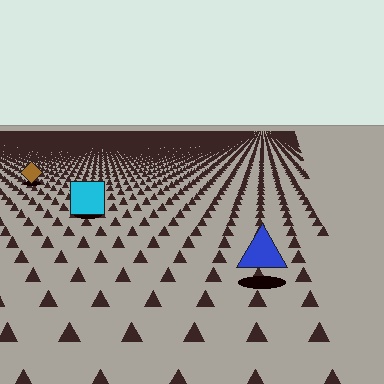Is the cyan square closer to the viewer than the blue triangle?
No. The blue triangle is closer — you can tell from the texture gradient: the ground texture is coarser near it.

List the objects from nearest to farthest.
From nearest to farthest: the blue triangle, the cyan square, the brown diamond.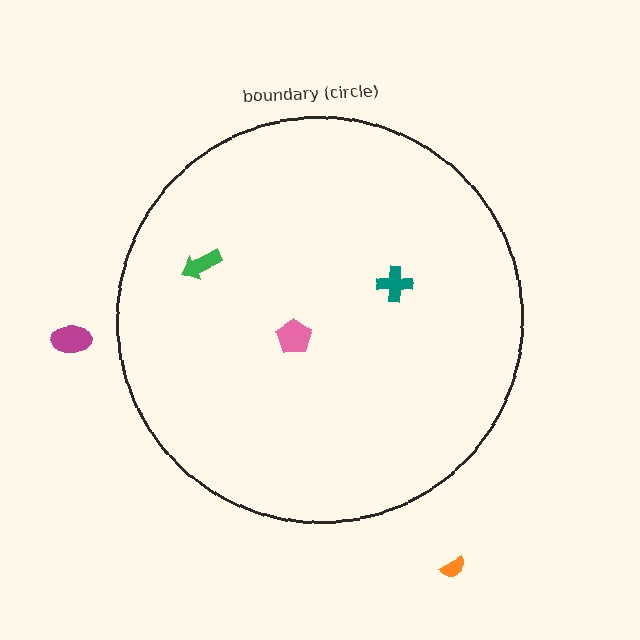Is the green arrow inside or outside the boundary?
Inside.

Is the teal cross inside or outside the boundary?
Inside.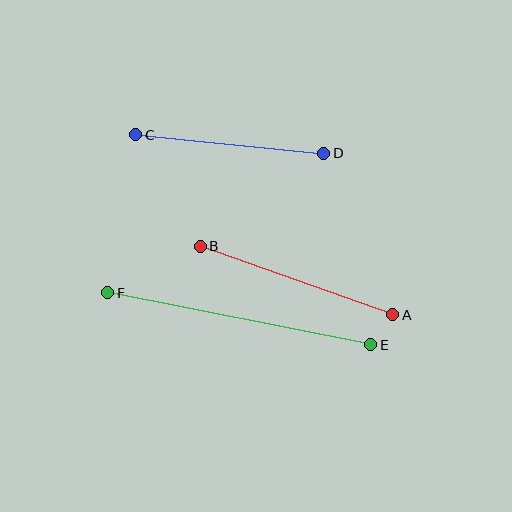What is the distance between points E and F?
The distance is approximately 268 pixels.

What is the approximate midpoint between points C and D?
The midpoint is at approximately (230, 144) pixels.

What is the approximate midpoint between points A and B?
The midpoint is at approximately (296, 281) pixels.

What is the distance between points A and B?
The distance is approximately 204 pixels.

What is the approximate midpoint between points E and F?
The midpoint is at approximately (239, 319) pixels.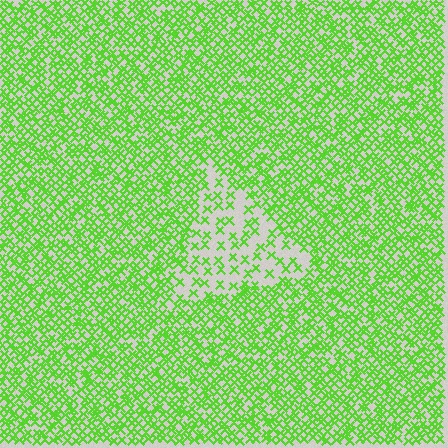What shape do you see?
I see a triangle.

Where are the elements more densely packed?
The elements are more densely packed outside the triangle boundary.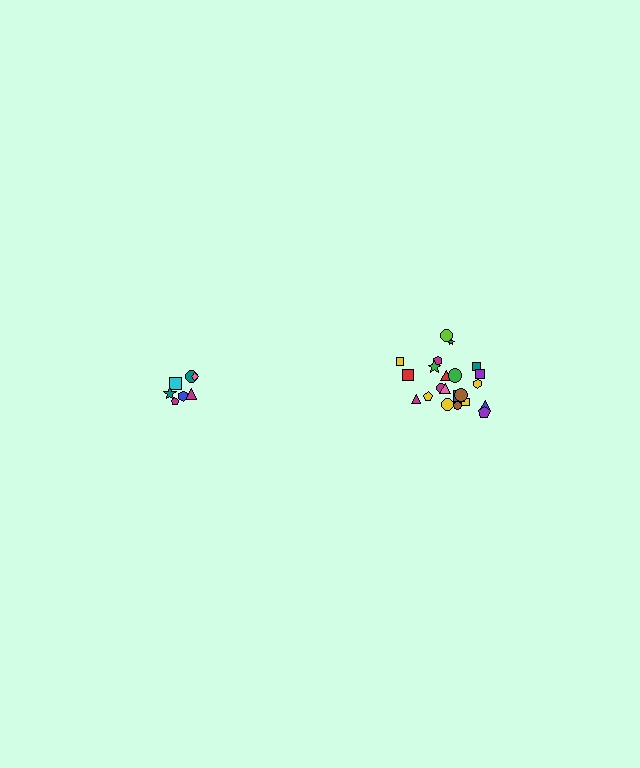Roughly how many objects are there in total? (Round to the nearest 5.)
Roughly 30 objects in total.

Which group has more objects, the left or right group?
The right group.